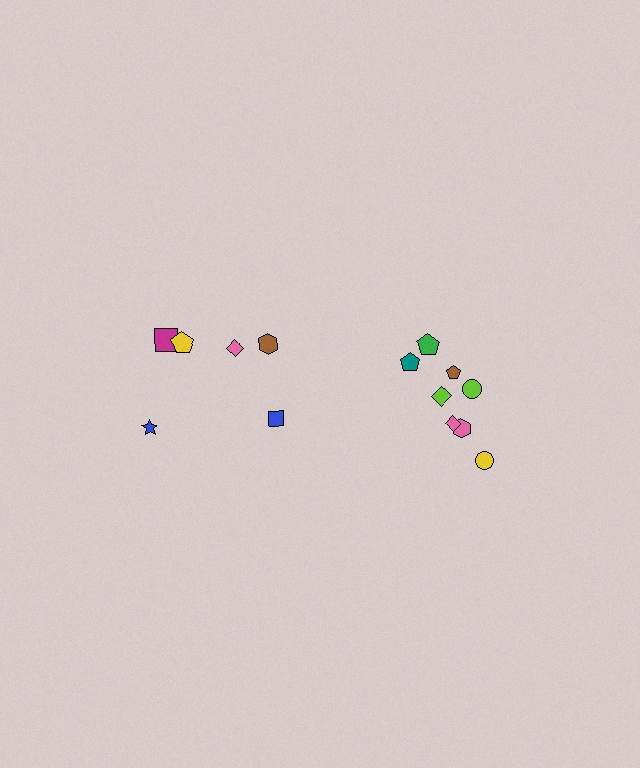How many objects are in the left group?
There are 6 objects.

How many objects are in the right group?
There are 8 objects.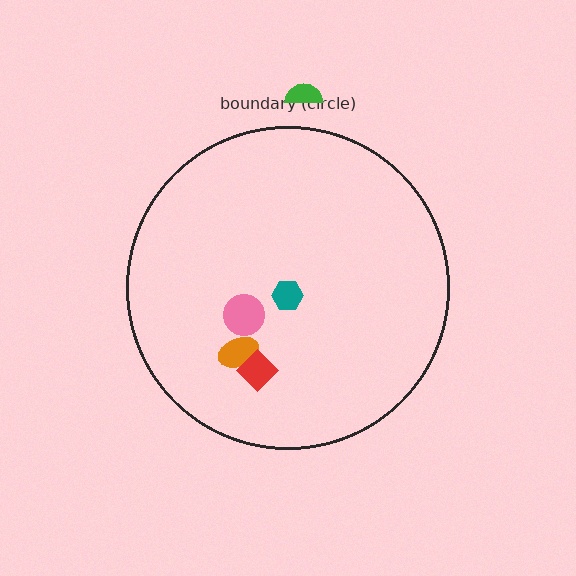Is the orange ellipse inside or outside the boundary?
Inside.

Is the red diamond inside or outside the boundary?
Inside.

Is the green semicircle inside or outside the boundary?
Outside.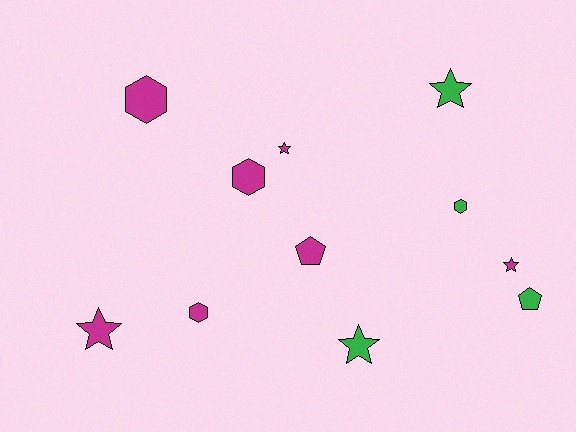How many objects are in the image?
There are 11 objects.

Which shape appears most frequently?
Star, with 5 objects.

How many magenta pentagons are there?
There is 1 magenta pentagon.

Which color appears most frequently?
Magenta, with 7 objects.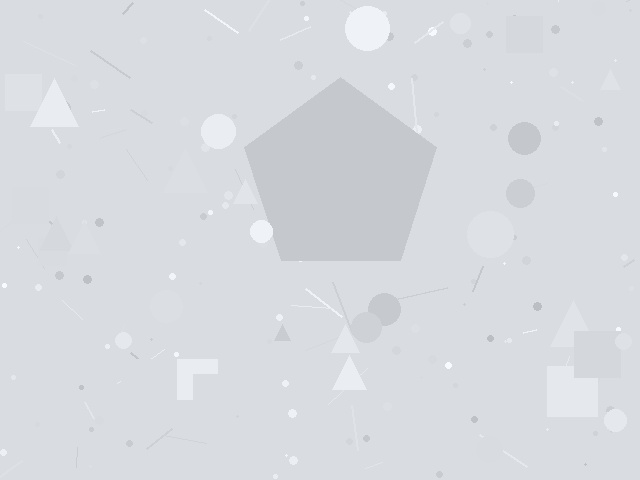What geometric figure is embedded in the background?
A pentagon is embedded in the background.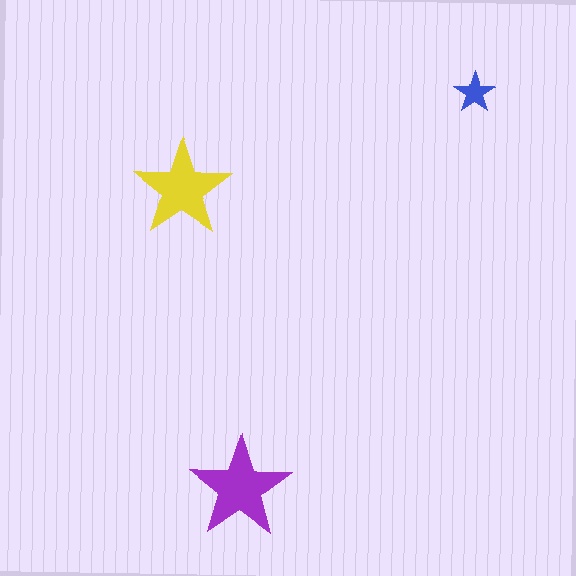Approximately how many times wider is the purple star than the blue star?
About 2.5 times wider.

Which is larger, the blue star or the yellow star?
The yellow one.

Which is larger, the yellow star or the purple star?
The purple one.